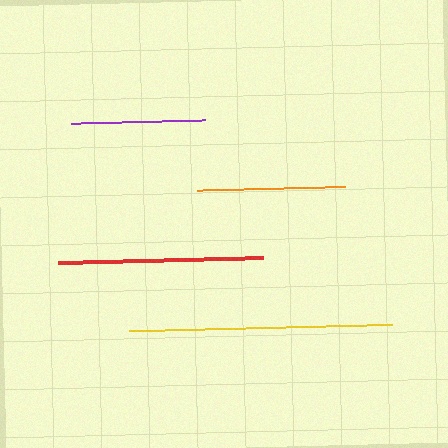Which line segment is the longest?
The yellow line is the longest at approximately 264 pixels.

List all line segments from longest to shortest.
From longest to shortest: yellow, red, orange, purple.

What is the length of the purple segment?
The purple segment is approximately 134 pixels long.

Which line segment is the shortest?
The purple line is the shortest at approximately 134 pixels.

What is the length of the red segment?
The red segment is approximately 205 pixels long.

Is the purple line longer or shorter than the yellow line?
The yellow line is longer than the purple line.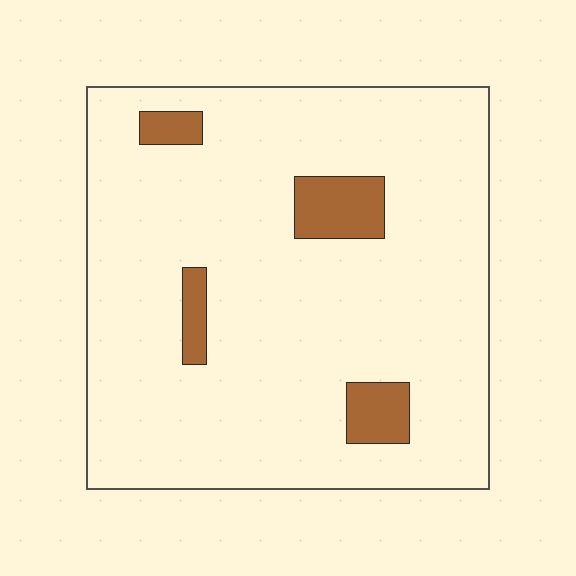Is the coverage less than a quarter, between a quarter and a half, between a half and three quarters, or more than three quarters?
Less than a quarter.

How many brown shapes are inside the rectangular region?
4.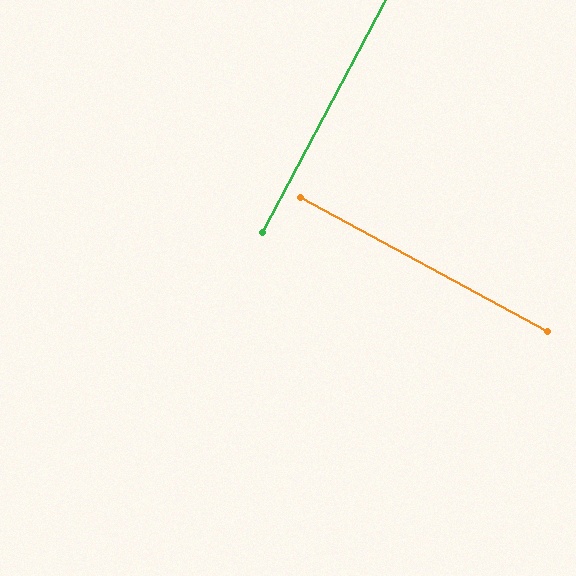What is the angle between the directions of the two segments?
Approximately 90 degrees.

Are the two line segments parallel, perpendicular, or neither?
Perpendicular — they meet at approximately 90°.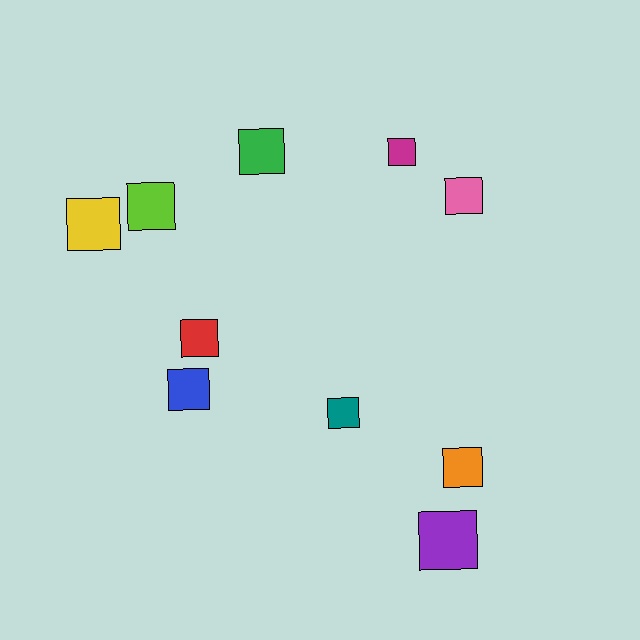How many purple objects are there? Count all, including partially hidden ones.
There is 1 purple object.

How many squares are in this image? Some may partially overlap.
There are 10 squares.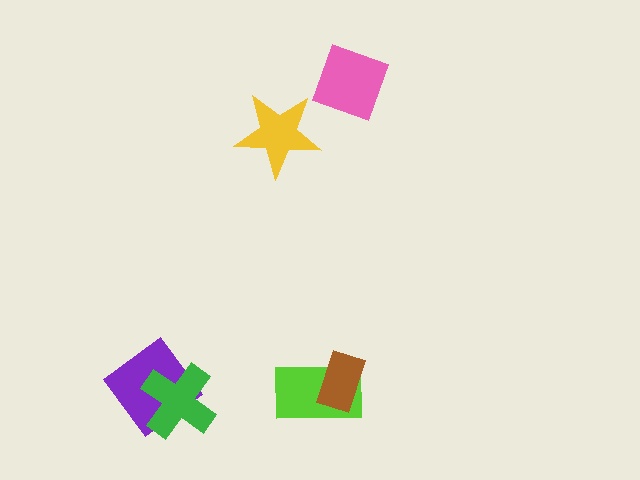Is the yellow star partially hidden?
No, no other shape covers it.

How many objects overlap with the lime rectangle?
1 object overlaps with the lime rectangle.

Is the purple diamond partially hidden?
Yes, it is partially covered by another shape.